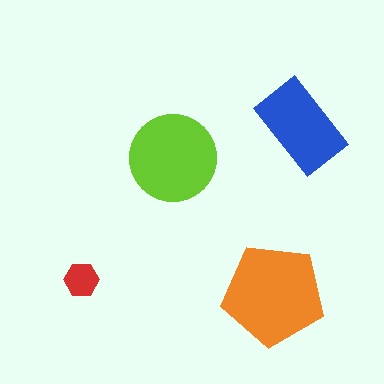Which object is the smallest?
The red hexagon.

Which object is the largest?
The orange pentagon.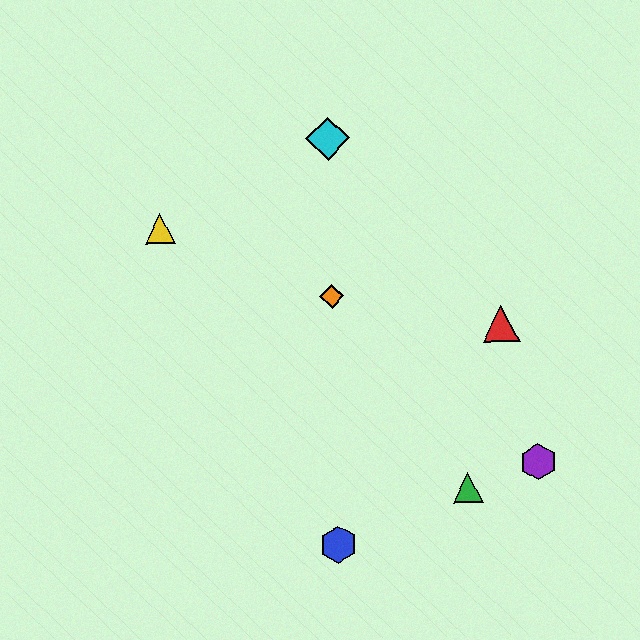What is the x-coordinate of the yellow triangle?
The yellow triangle is at x≈160.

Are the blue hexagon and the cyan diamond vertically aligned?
Yes, both are at x≈339.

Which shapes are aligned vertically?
The blue hexagon, the orange diamond, the cyan diamond are aligned vertically.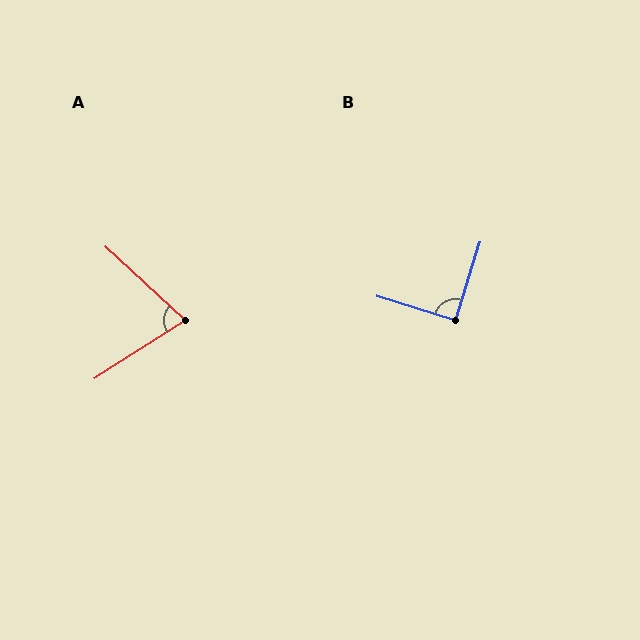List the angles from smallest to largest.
A (75°), B (90°).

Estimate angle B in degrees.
Approximately 90 degrees.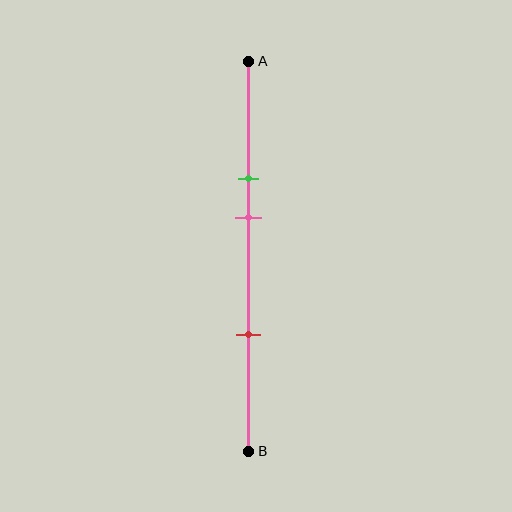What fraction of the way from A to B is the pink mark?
The pink mark is approximately 40% (0.4) of the way from A to B.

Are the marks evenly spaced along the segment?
No, the marks are not evenly spaced.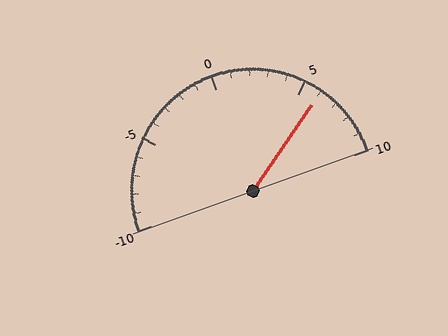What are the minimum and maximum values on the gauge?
The gauge ranges from -10 to 10.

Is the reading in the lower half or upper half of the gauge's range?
The reading is in the upper half of the range (-10 to 10).